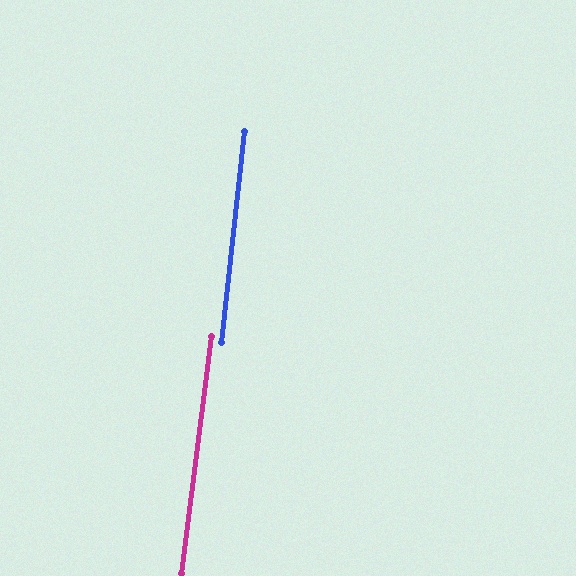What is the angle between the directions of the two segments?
Approximately 1 degree.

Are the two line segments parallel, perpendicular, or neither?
Parallel — their directions differ by only 1.2°.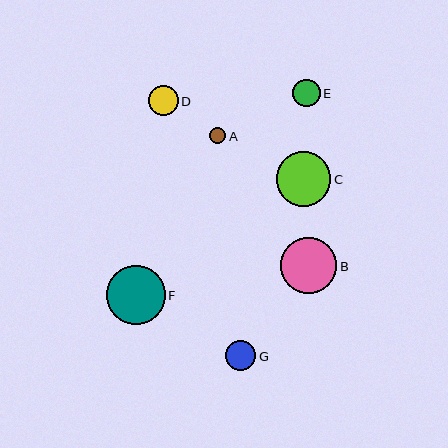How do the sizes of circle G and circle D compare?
Circle G and circle D are approximately the same size.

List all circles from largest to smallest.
From largest to smallest: F, B, C, G, D, E, A.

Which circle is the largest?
Circle F is the largest with a size of approximately 59 pixels.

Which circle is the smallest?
Circle A is the smallest with a size of approximately 16 pixels.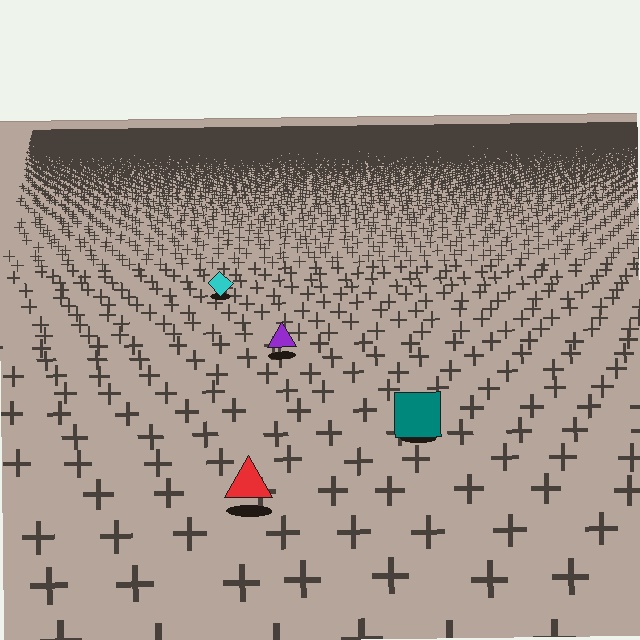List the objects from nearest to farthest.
From nearest to farthest: the red triangle, the teal square, the purple triangle, the cyan diamond.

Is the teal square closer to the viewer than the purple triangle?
Yes. The teal square is closer — you can tell from the texture gradient: the ground texture is coarser near it.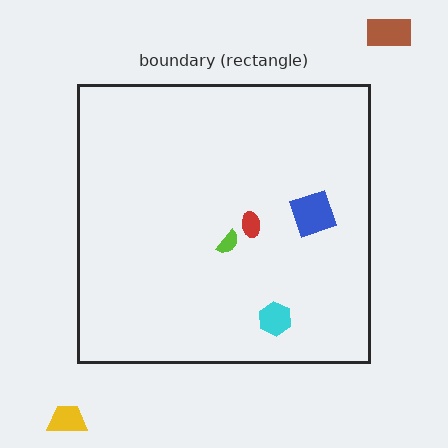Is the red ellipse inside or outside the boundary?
Inside.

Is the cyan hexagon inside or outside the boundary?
Inside.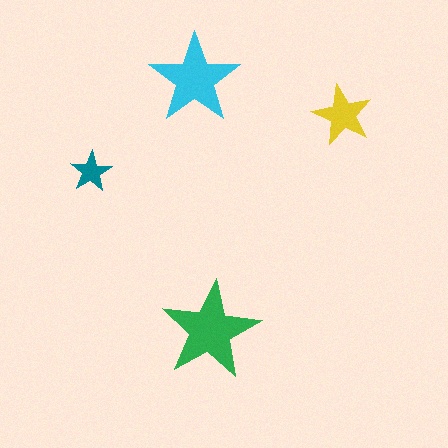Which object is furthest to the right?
The yellow star is rightmost.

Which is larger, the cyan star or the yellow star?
The cyan one.